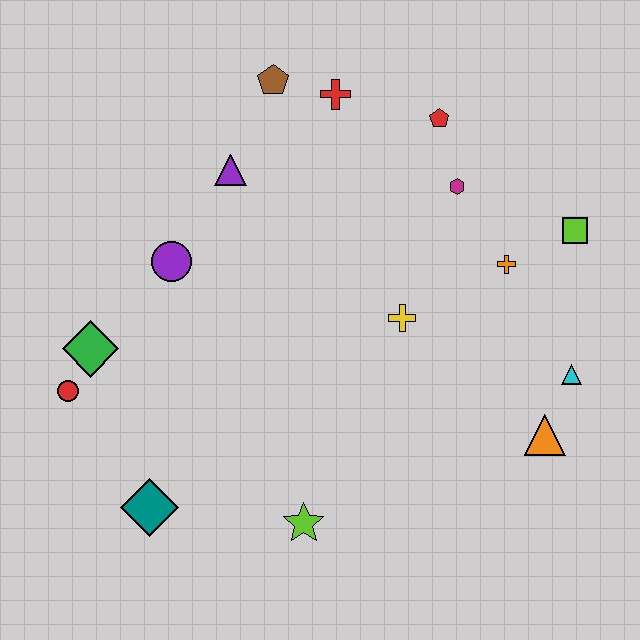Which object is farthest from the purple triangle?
The orange triangle is farthest from the purple triangle.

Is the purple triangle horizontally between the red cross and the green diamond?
Yes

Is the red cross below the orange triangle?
No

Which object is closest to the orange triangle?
The cyan triangle is closest to the orange triangle.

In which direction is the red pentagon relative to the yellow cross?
The red pentagon is above the yellow cross.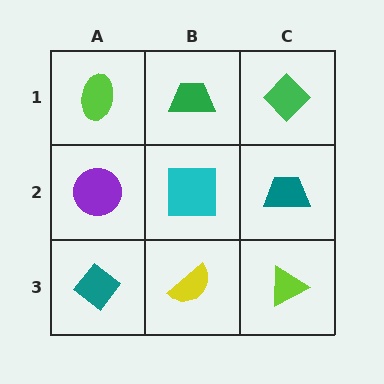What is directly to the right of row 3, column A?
A yellow semicircle.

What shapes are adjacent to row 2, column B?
A green trapezoid (row 1, column B), a yellow semicircle (row 3, column B), a purple circle (row 2, column A), a teal trapezoid (row 2, column C).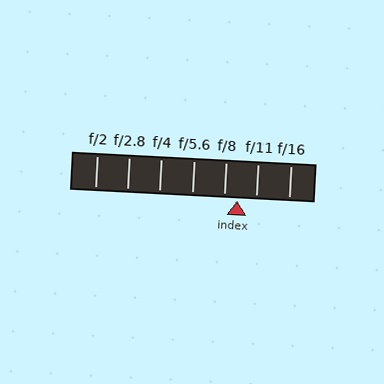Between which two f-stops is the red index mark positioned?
The index mark is between f/8 and f/11.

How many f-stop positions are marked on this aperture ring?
There are 7 f-stop positions marked.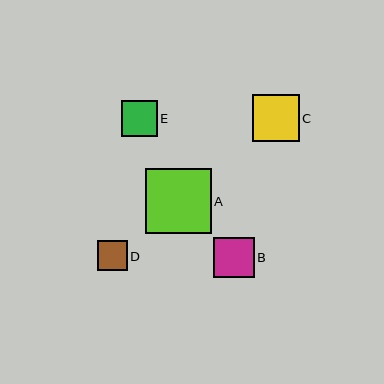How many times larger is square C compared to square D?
Square C is approximately 1.6 times the size of square D.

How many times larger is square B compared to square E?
Square B is approximately 1.1 times the size of square E.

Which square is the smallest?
Square D is the smallest with a size of approximately 30 pixels.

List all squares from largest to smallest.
From largest to smallest: A, C, B, E, D.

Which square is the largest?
Square A is the largest with a size of approximately 66 pixels.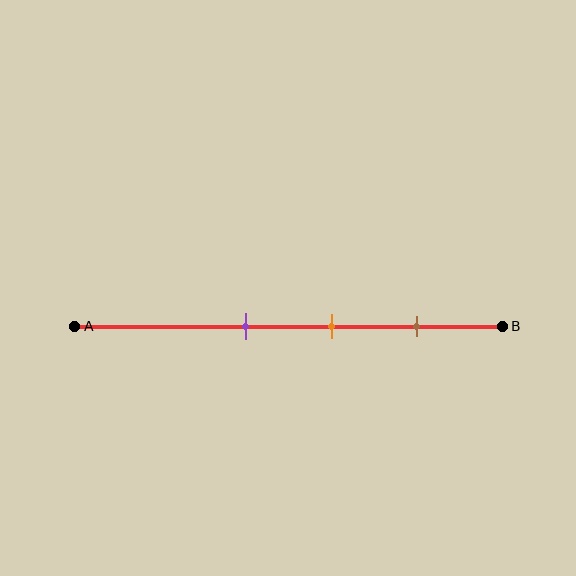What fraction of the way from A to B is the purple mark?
The purple mark is approximately 40% (0.4) of the way from A to B.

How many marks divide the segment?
There are 3 marks dividing the segment.